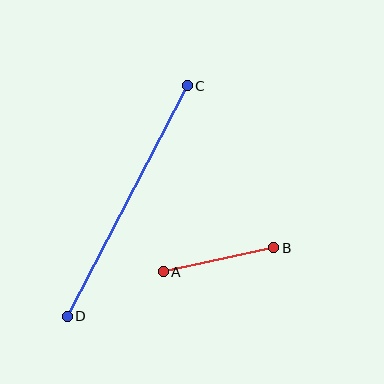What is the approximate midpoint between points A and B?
The midpoint is at approximately (219, 260) pixels.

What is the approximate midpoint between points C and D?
The midpoint is at approximately (127, 201) pixels.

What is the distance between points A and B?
The distance is approximately 113 pixels.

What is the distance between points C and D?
The distance is approximately 260 pixels.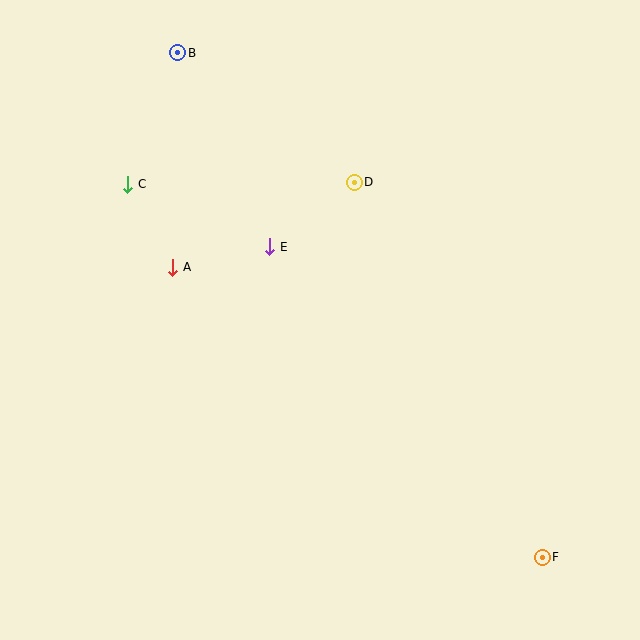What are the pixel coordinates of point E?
Point E is at (270, 247).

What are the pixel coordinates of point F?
Point F is at (542, 557).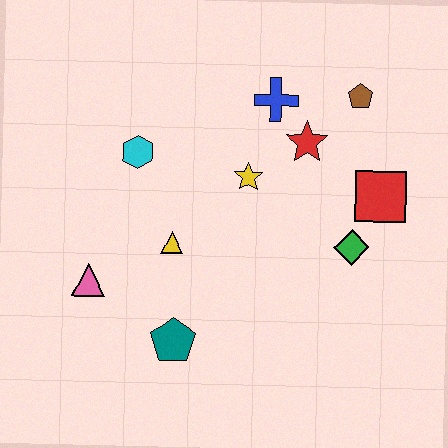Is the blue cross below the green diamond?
No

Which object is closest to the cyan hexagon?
The yellow triangle is closest to the cyan hexagon.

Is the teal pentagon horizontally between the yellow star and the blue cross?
No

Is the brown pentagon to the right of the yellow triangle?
Yes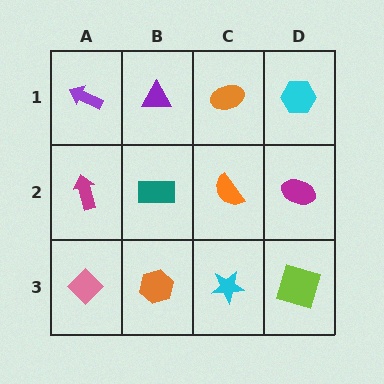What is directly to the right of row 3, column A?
An orange hexagon.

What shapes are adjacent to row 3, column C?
An orange semicircle (row 2, column C), an orange hexagon (row 3, column B), a lime square (row 3, column D).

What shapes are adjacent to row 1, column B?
A teal rectangle (row 2, column B), a purple arrow (row 1, column A), an orange ellipse (row 1, column C).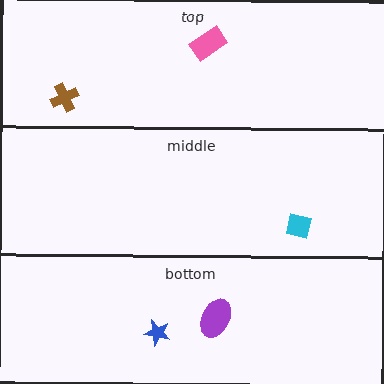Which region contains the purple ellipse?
The bottom region.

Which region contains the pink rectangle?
The top region.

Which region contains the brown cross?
The top region.